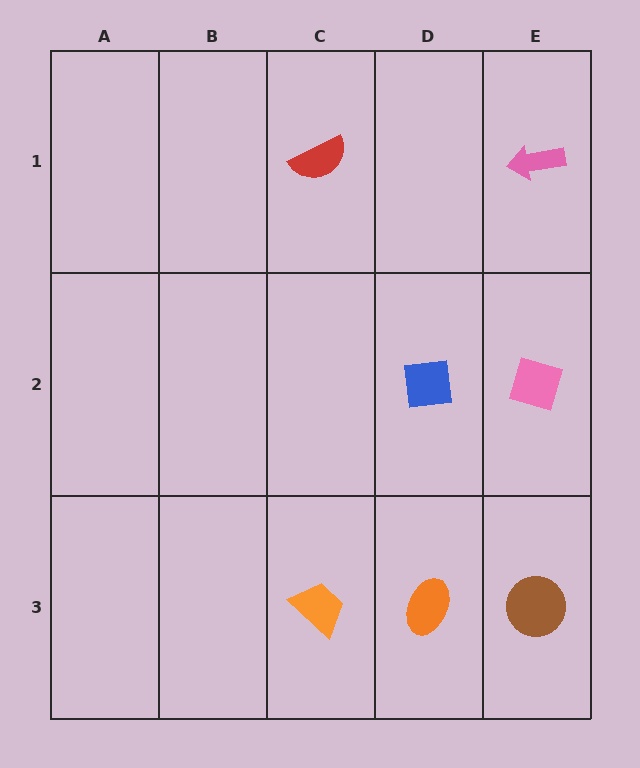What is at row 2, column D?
A blue square.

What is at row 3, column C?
An orange trapezoid.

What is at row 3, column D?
An orange ellipse.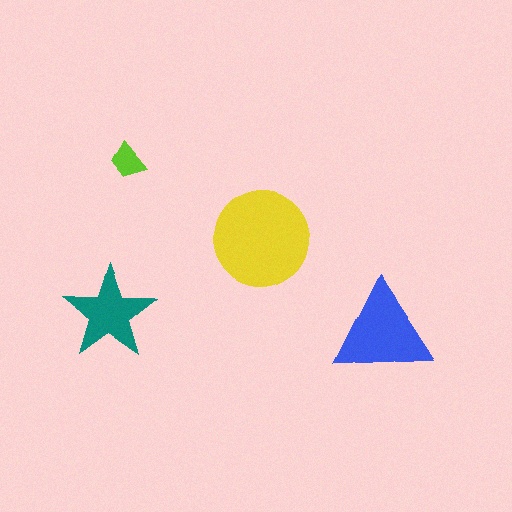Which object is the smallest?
The lime trapezoid.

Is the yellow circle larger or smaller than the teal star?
Larger.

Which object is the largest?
The yellow circle.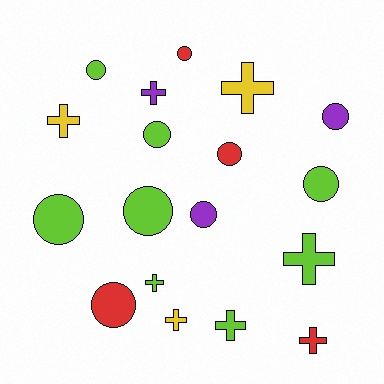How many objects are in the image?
There are 18 objects.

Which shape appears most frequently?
Circle, with 10 objects.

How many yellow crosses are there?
There are 3 yellow crosses.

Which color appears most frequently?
Lime, with 8 objects.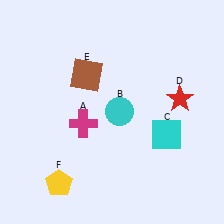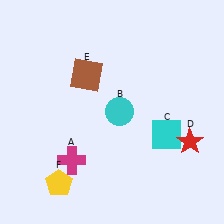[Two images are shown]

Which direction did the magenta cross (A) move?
The magenta cross (A) moved down.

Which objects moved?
The objects that moved are: the magenta cross (A), the red star (D).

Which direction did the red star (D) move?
The red star (D) moved down.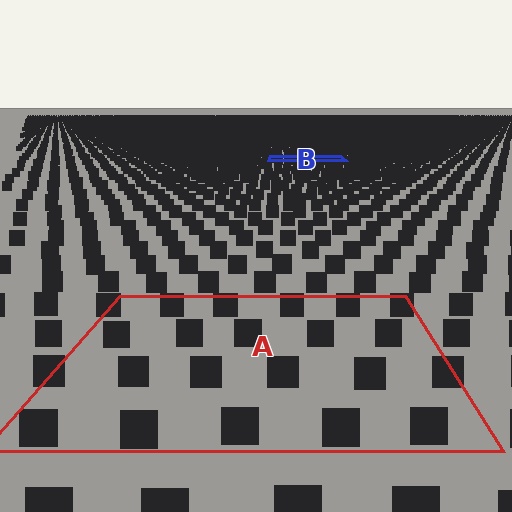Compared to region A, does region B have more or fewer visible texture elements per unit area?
Region B has more texture elements per unit area — they are packed more densely because it is farther away.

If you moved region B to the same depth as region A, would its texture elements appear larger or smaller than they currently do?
They would appear larger. At a closer depth, the same texture elements are projected at a bigger on-screen size.